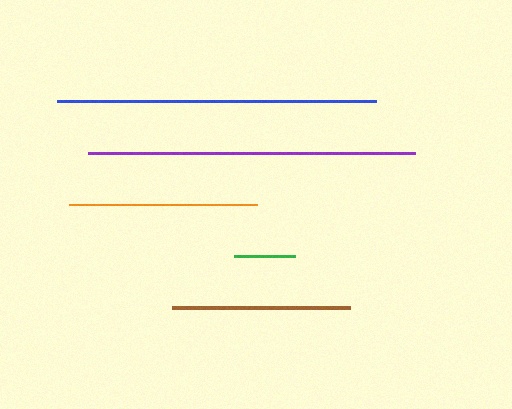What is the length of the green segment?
The green segment is approximately 61 pixels long.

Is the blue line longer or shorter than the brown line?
The blue line is longer than the brown line.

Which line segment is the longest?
The purple line is the longest at approximately 326 pixels.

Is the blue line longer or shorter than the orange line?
The blue line is longer than the orange line.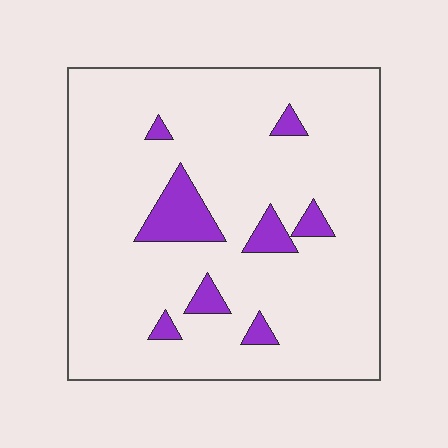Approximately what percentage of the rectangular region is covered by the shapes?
Approximately 10%.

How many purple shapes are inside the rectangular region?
8.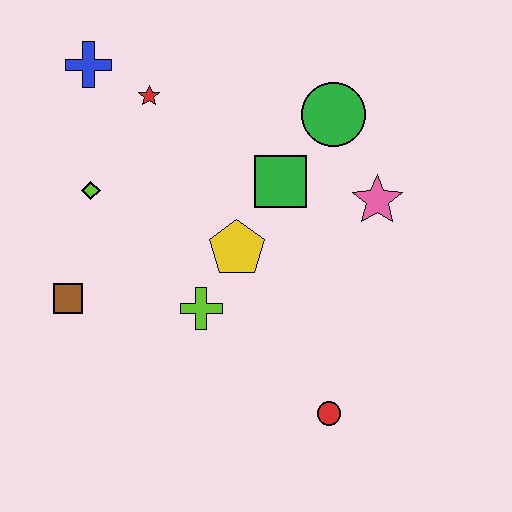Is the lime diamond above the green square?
No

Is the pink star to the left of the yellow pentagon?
No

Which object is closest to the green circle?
The green square is closest to the green circle.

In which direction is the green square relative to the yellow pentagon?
The green square is above the yellow pentagon.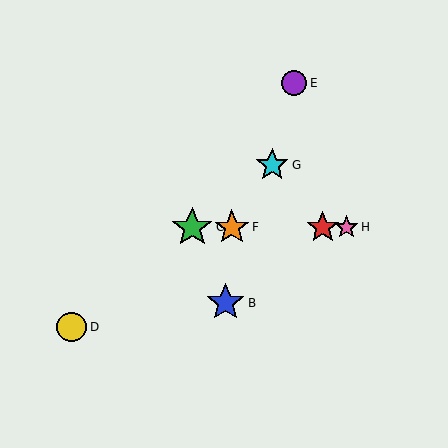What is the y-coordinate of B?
Object B is at y≈303.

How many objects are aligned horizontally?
4 objects (A, C, F, H) are aligned horizontally.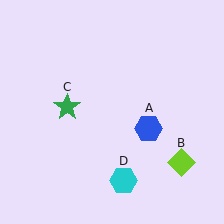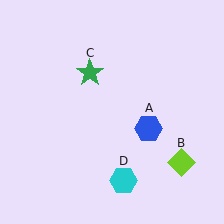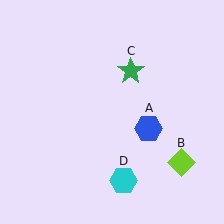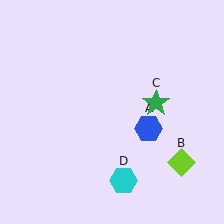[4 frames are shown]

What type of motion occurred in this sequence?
The green star (object C) rotated clockwise around the center of the scene.